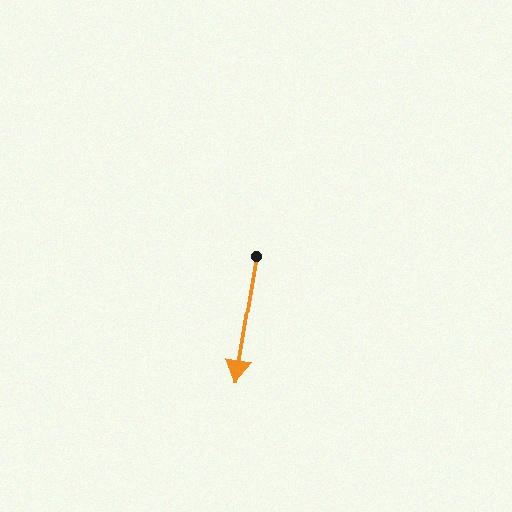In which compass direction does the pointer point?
South.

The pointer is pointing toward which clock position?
Roughly 6 o'clock.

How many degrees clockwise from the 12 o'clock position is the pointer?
Approximately 189 degrees.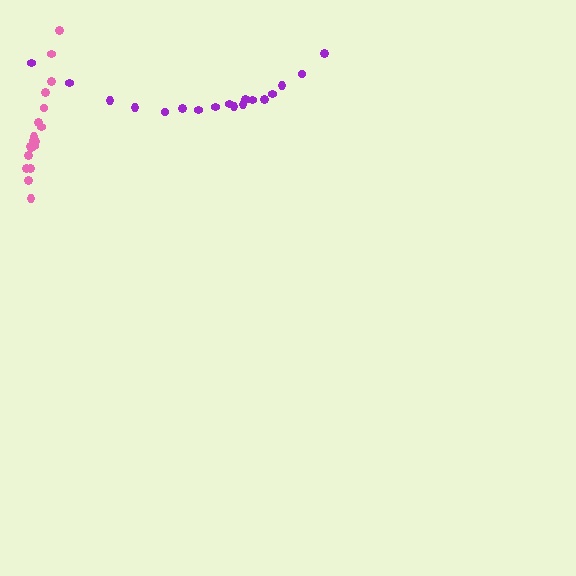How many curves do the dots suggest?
There are 2 distinct paths.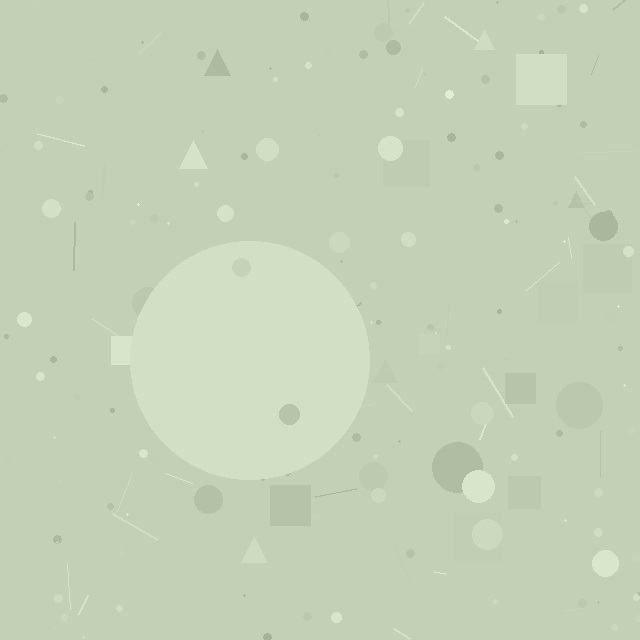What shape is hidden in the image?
A circle is hidden in the image.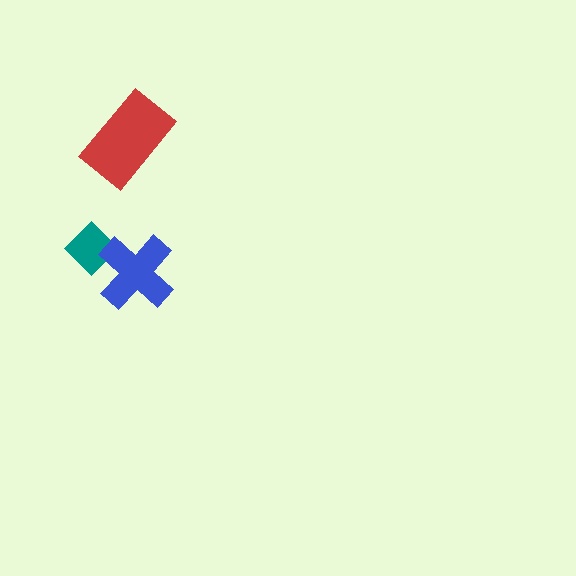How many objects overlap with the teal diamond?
1 object overlaps with the teal diamond.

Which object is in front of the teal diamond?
The blue cross is in front of the teal diamond.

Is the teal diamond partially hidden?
Yes, it is partially covered by another shape.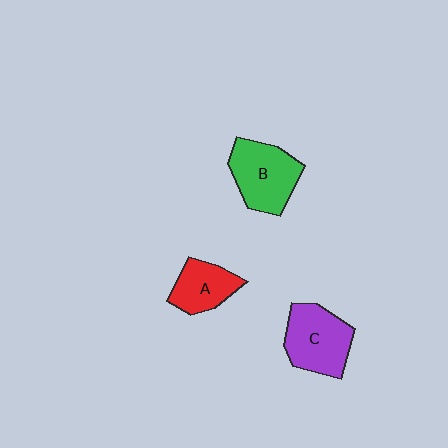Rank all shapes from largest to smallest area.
From largest to smallest: B (green), C (purple), A (red).